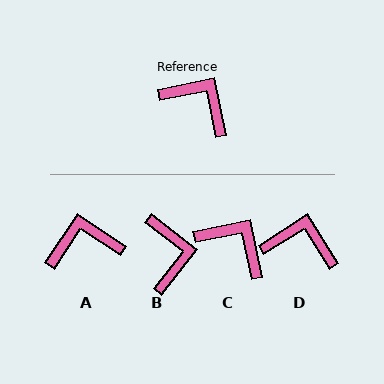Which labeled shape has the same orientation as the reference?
C.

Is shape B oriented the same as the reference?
No, it is off by about 49 degrees.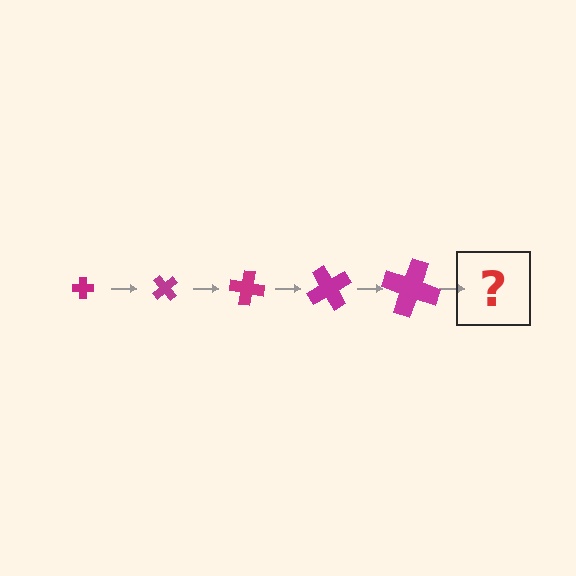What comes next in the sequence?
The next element should be a cross, larger than the previous one and rotated 250 degrees from the start.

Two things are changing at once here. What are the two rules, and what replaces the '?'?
The two rules are that the cross grows larger each step and it rotates 50 degrees each step. The '?' should be a cross, larger than the previous one and rotated 250 degrees from the start.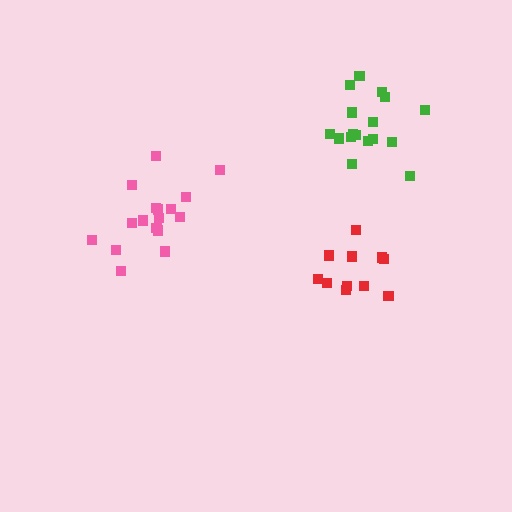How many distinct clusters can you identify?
There are 3 distinct clusters.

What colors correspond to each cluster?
The clusters are colored: red, pink, green.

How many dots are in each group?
Group 1: 11 dots, Group 2: 17 dots, Group 3: 17 dots (45 total).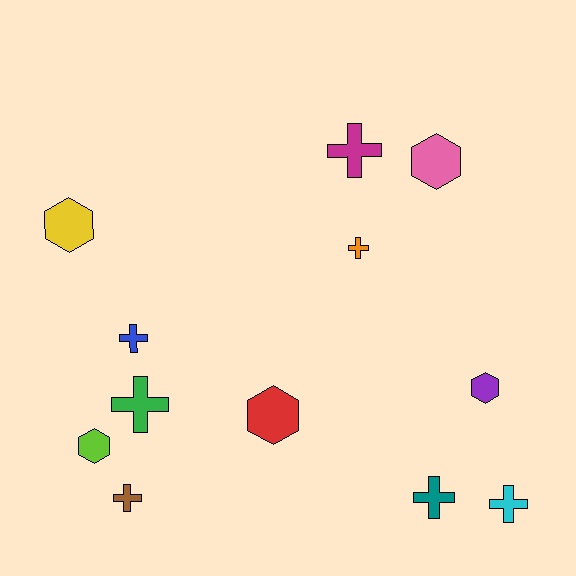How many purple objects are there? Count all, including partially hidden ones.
There is 1 purple object.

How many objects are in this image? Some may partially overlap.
There are 12 objects.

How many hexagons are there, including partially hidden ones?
There are 5 hexagons.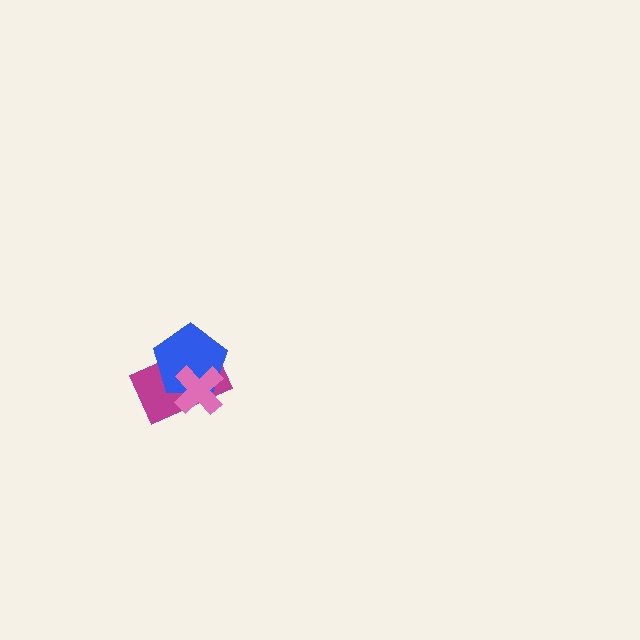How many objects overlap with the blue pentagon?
2 objects overlap with the blue pentagon.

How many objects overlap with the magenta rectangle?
2 objects overlap with the magenta rectangle.